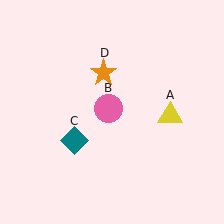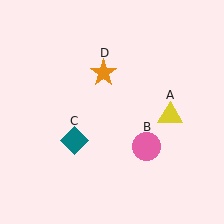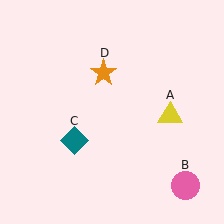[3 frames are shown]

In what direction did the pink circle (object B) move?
The pink circle (object B) moved down and to the right.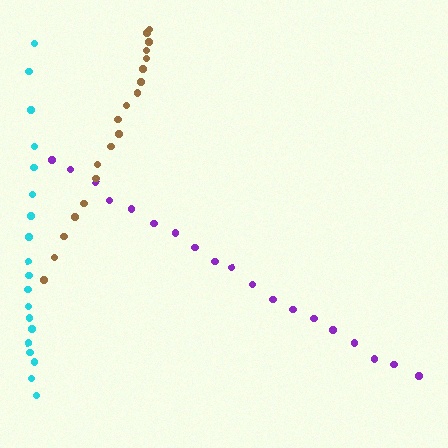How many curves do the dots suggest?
There are 3 distinct paths.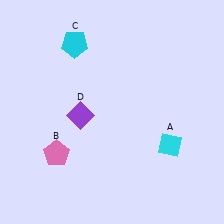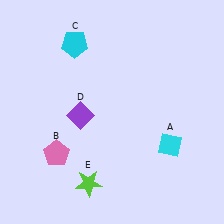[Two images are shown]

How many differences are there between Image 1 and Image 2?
There is 1 difference between the two images.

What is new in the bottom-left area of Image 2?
A lime star (E) was added in the bottom-left area of Image 2.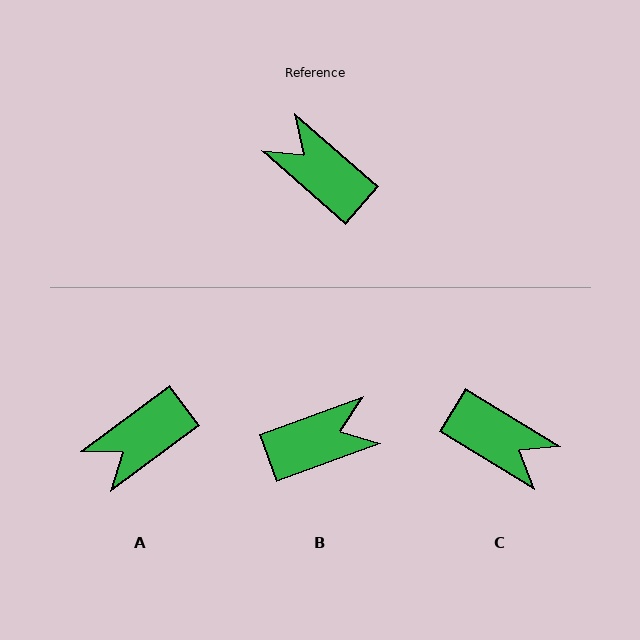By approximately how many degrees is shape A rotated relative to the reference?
Approximately 78 degrees counter-clockwise.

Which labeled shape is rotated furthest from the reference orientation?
C, about 170 degrees away.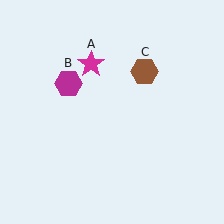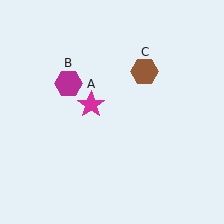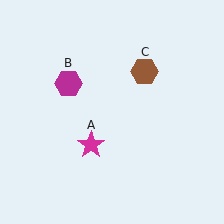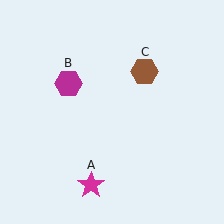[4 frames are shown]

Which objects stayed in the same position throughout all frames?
Magenta hexagon (object B) and brown hexagon (object C) remained stationary.